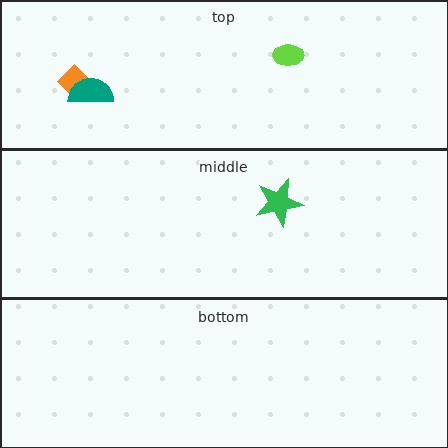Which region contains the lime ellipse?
The top region.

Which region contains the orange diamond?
The top region.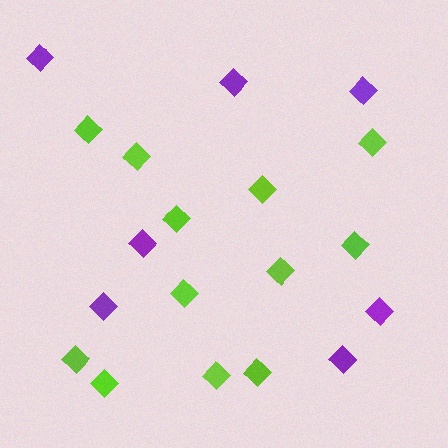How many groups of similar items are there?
There are 2 groups: one group of lime diamonds (12) and one group of purple diamonds (7).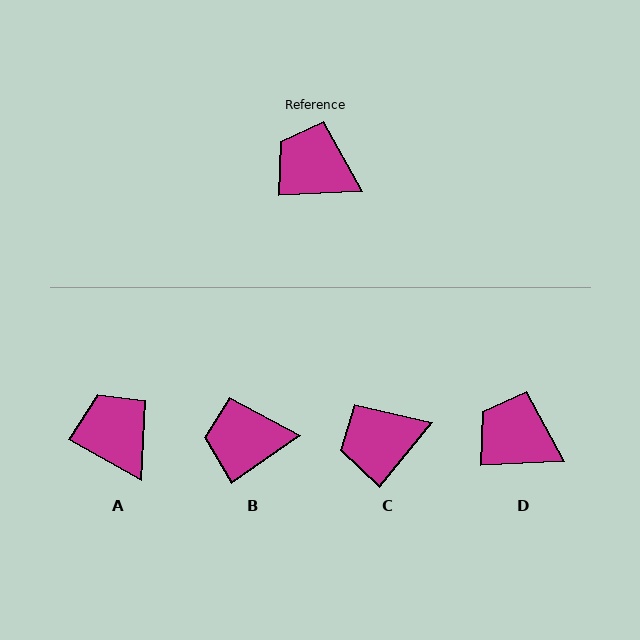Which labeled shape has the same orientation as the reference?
D.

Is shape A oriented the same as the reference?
No, it is off by about 31 degrees.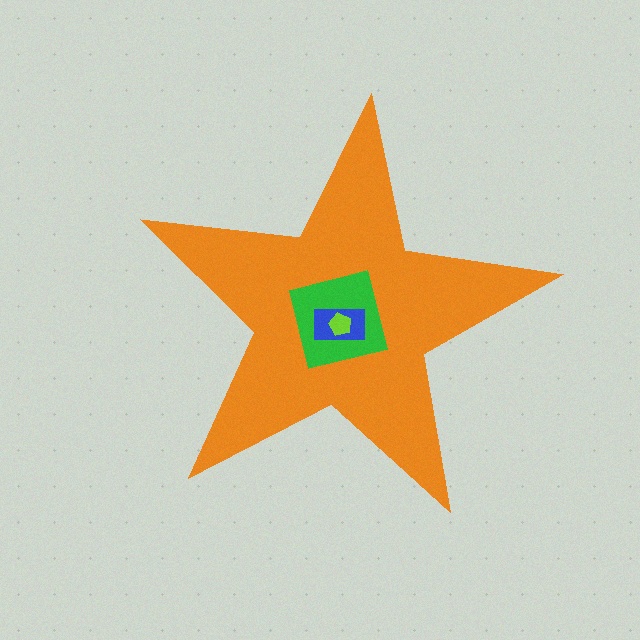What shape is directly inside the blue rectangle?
The lime pentagon.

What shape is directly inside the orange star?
The green square.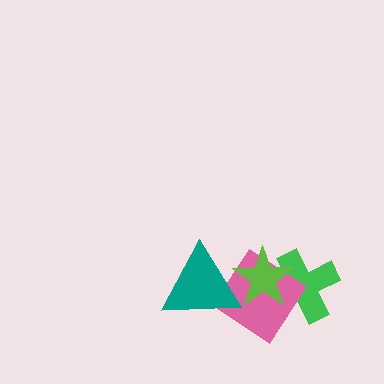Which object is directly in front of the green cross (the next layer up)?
The pink diamond is directly in front of the green cross.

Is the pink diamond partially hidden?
Yes, it is partially covered by another shape.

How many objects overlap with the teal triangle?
2 objects overlap with the teal triangle.